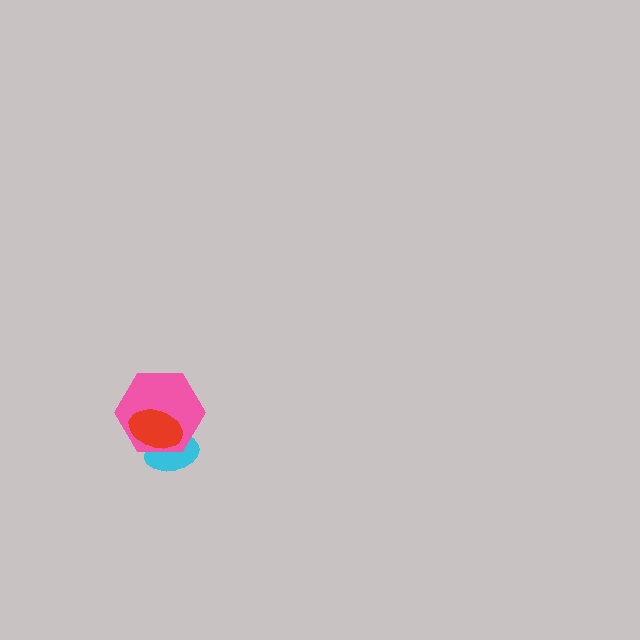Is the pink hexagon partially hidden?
Yes, it is partially covered by another shape.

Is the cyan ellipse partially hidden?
Yes, it is partially covered by another shape.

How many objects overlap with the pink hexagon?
2 objects overlap with the pink hexagon.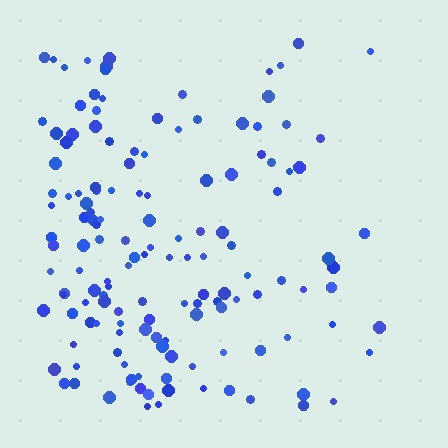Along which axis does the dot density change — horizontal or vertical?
Horizontal.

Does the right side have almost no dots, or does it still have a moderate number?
Still a moderate number, just noticeably fewer than the left.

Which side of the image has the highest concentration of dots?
The left.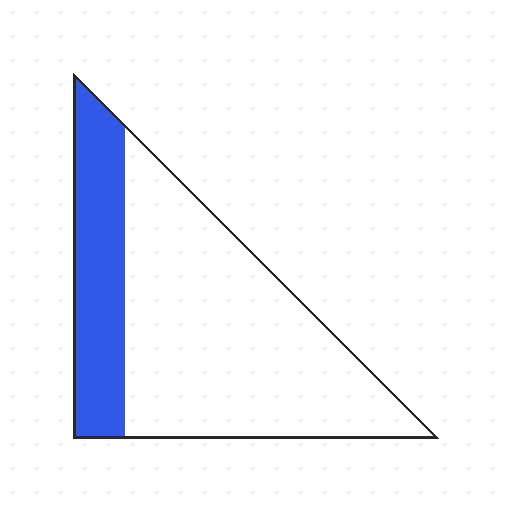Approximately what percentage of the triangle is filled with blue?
Approximately 25%.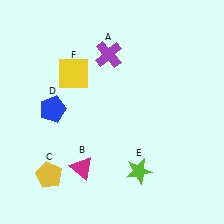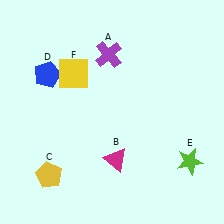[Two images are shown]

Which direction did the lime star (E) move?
The lime star (E) moved right.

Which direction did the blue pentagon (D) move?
The blue pentagon (D) moved up.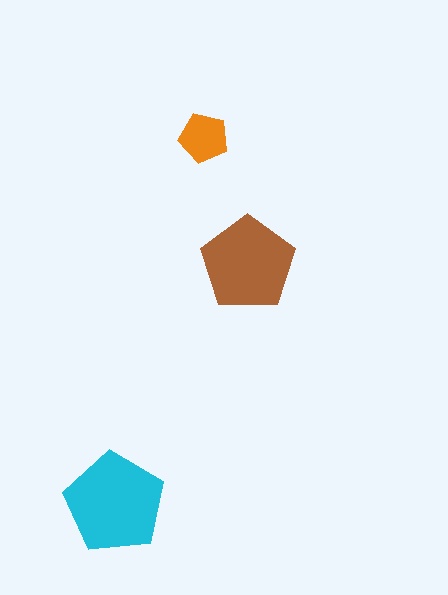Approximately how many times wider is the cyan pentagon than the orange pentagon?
About 2 times wider.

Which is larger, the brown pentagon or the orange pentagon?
The brown one.